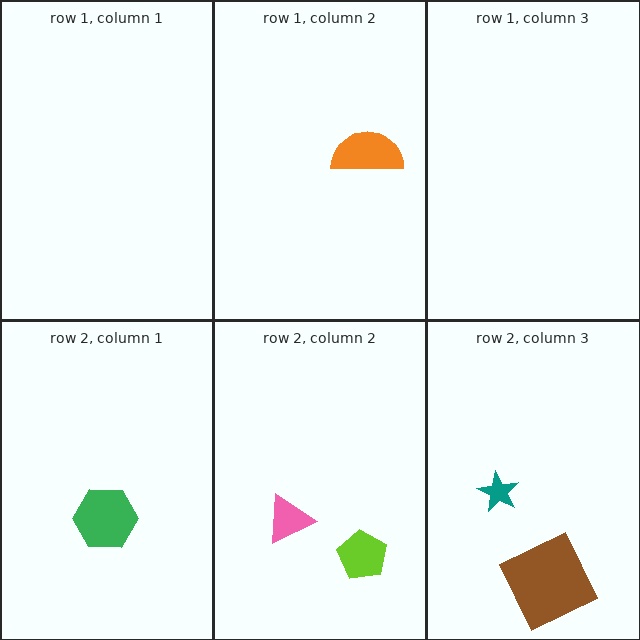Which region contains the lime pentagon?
The row 2, column 2 region.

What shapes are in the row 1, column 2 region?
The orange semicircle.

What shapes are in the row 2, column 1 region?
The green hexagon.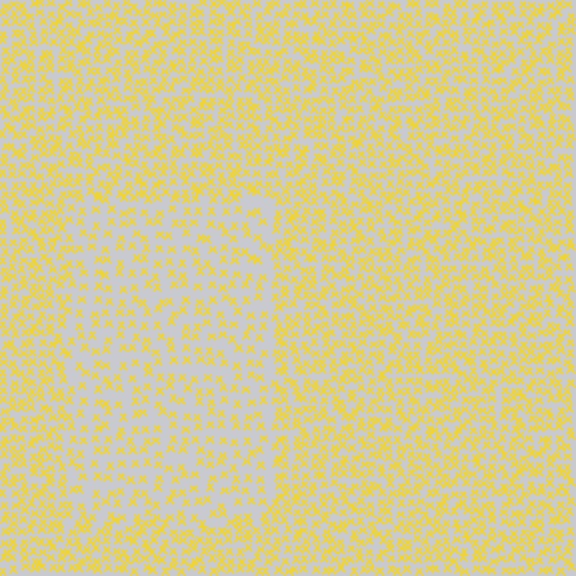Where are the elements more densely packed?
The elements are more densely packed outside the rectangle boundary.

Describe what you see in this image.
The image contains small yellow elements arranged at two different densities. A rectangle-shaped region is visible where the elements are less densely packed than the surrounding area.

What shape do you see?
I see a rectangle.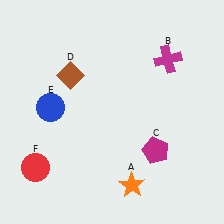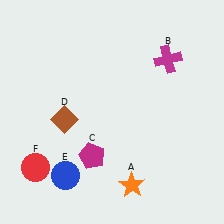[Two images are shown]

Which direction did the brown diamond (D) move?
The brown diamond (D) moved down.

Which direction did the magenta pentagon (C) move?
The magenta pentagon (C) moved left.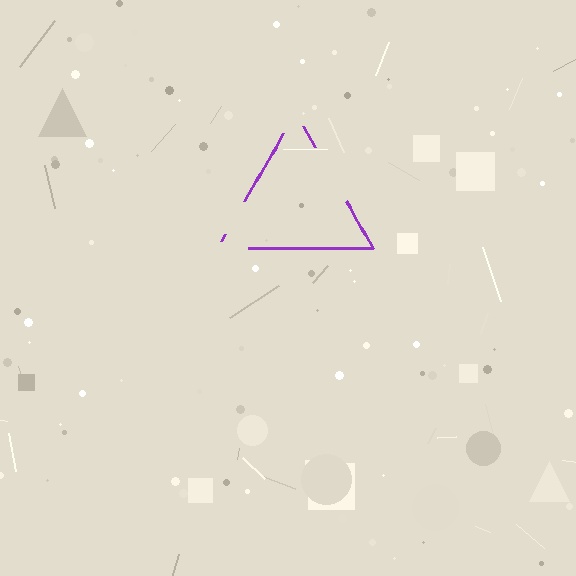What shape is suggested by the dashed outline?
The dashed outline suggests a triangle.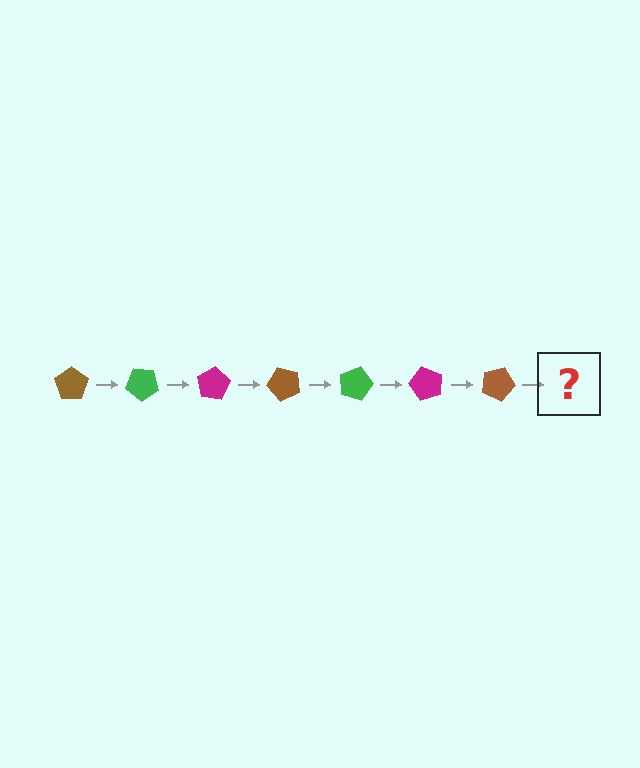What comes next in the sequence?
The next element should be a green pentagon, rotated 280 degrees from the start.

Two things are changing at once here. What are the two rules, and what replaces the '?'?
The two rules are that it rotates 40 degrees each step and the color cycles through brown, green, and magenta. The '?' should be a green pentagon, rotated 280 degrees from the start.